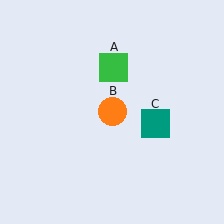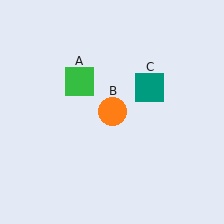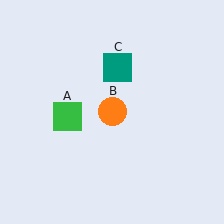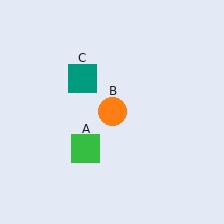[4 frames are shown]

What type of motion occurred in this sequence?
The green square (object A), teal square (object C) rotated counterclockwise around the center of the scene.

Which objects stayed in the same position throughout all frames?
Orange circle (object B) remained stationary.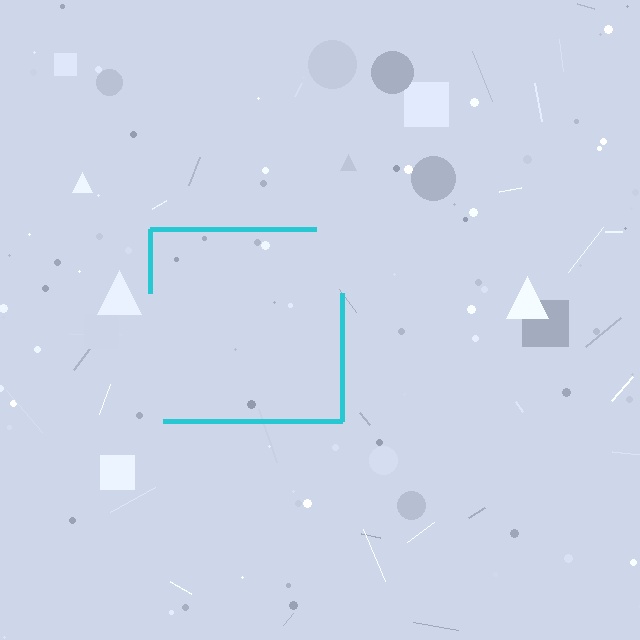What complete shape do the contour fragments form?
The contour fragments form a square.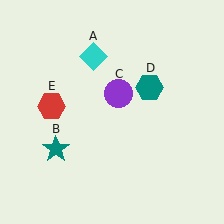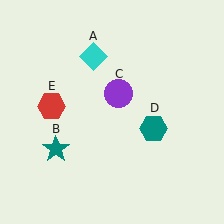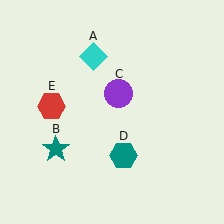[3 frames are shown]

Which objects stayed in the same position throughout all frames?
Cyan diamond (object A) and teal star (object B) and purple circle (object C) and red hexagon (object E) remained stationary.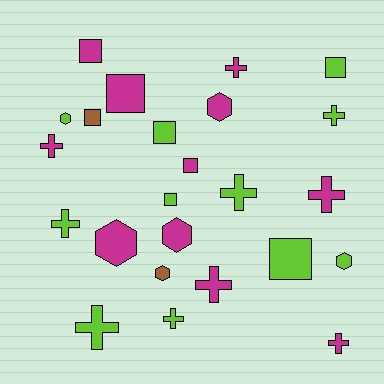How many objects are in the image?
There are 24 objects.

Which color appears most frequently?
Magenta, with 11 objects.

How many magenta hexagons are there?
There are 3 magenta hexagons.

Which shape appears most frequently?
Cross, with 10 objects.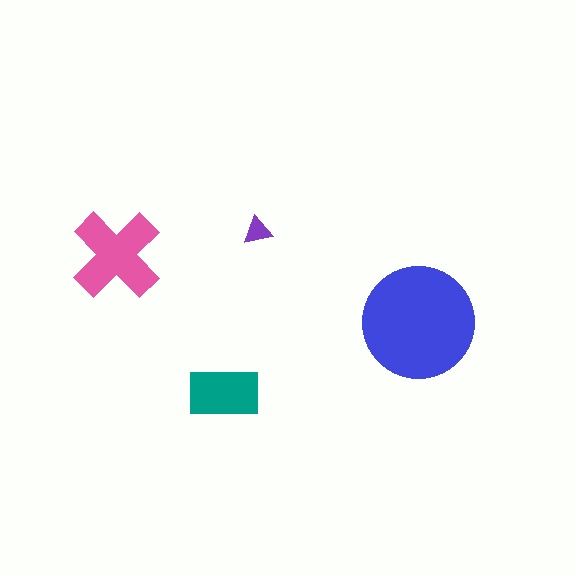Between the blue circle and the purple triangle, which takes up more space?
The blue circle.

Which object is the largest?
The blue circle.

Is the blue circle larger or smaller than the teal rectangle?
Larger.